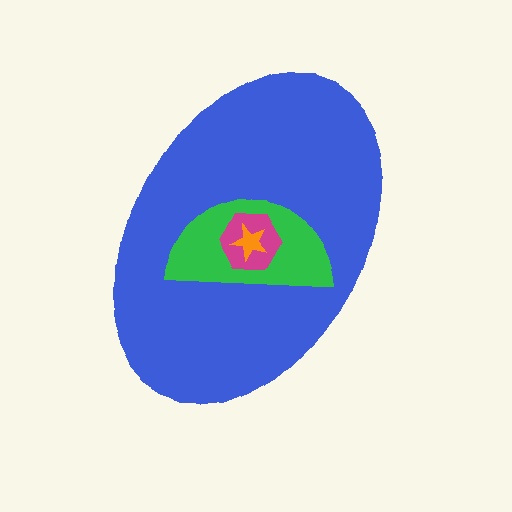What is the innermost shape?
The orange star.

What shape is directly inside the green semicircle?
The magenta hexagon.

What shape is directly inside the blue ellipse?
The green semicircle.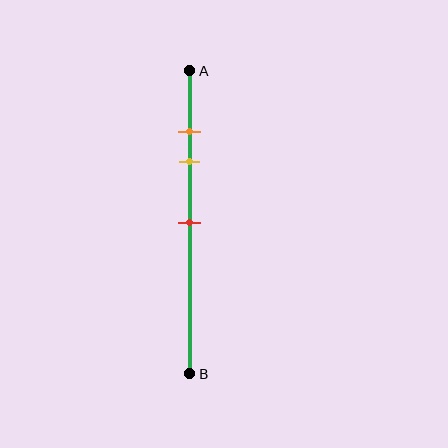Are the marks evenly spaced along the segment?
No, the marks are not evenly spaced.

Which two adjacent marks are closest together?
The orange and yellow marks are the closest adjacent pair.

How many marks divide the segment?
There are 3 marks dividing the segment.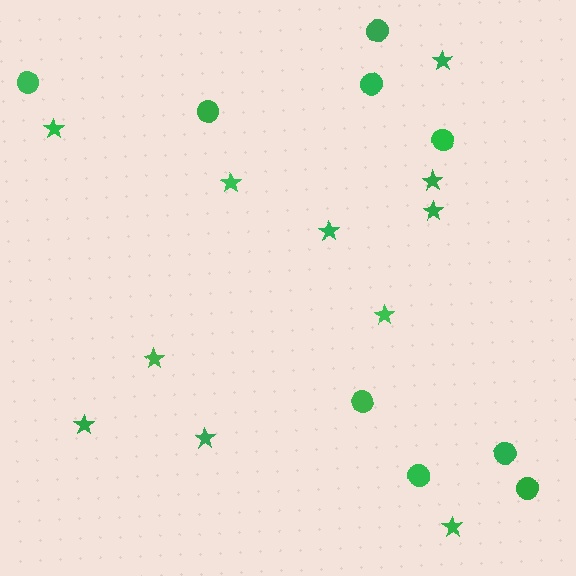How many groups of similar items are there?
There are 2 groups: one group of stars (11) and one group of circles (9).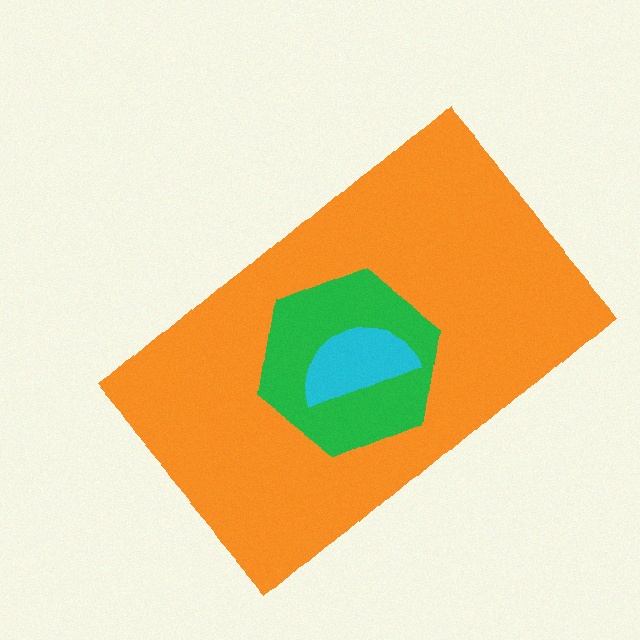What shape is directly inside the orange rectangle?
The green hexagon.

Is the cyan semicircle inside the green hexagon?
Yes.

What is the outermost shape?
The orange rectangle.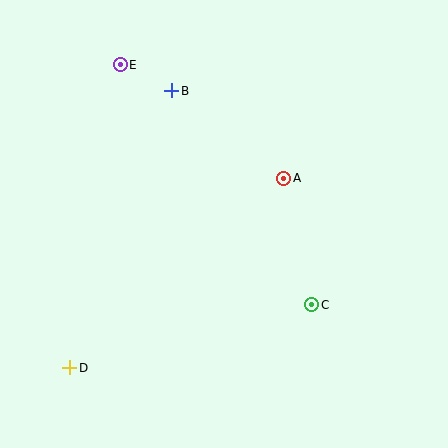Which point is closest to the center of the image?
Point A at (284, 178) is closest to the center.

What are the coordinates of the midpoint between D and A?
The midpoint between D and A is at (177, 273).